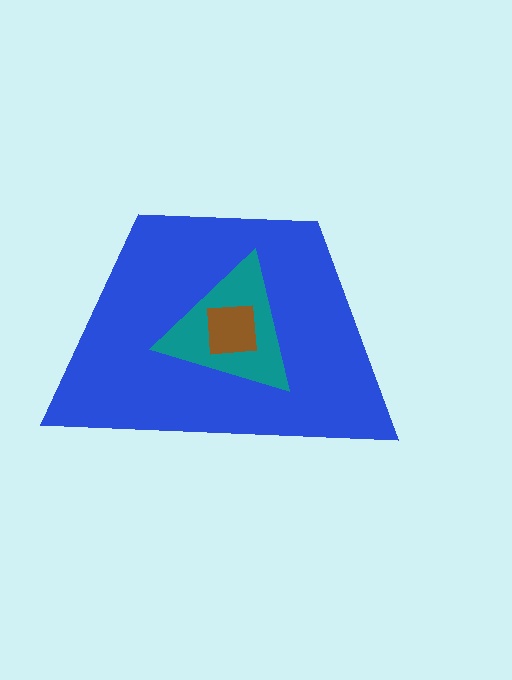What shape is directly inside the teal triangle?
The brown square.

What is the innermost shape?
The brown square.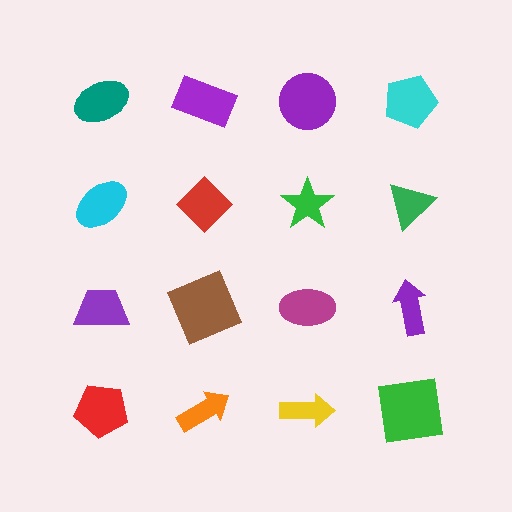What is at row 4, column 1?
A red pentagon.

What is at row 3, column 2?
A brown square.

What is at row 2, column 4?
A green triangle.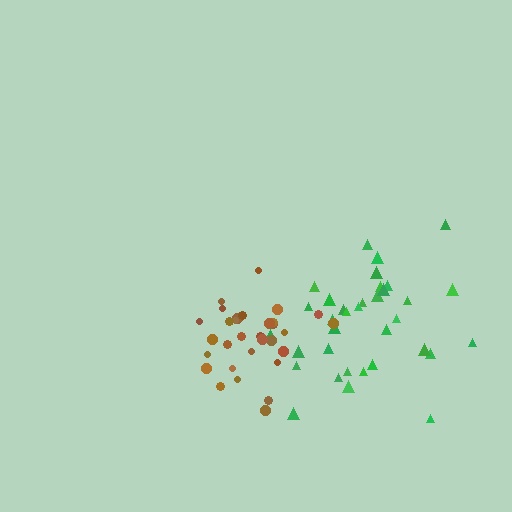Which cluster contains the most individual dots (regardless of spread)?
Green (35).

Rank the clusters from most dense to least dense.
brown, green.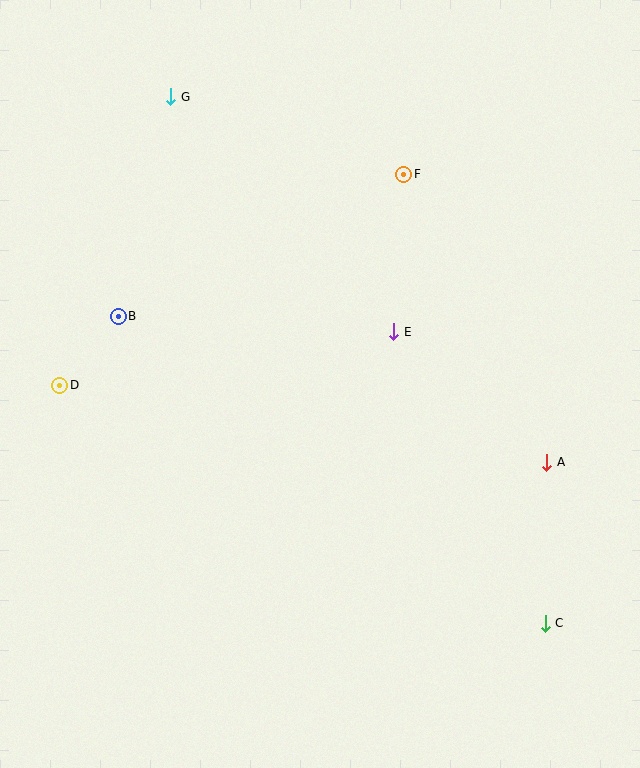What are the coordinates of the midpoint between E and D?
The midpoint between E and D is at (227, 359).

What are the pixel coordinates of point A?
Point A is at (547, 462).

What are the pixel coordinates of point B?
Point B is at (118, 316).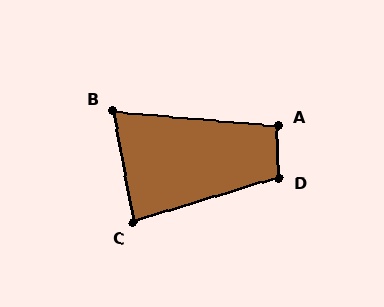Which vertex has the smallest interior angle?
B, at approximately 74 degrees.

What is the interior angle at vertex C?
Approximately 84 degrees (acute).